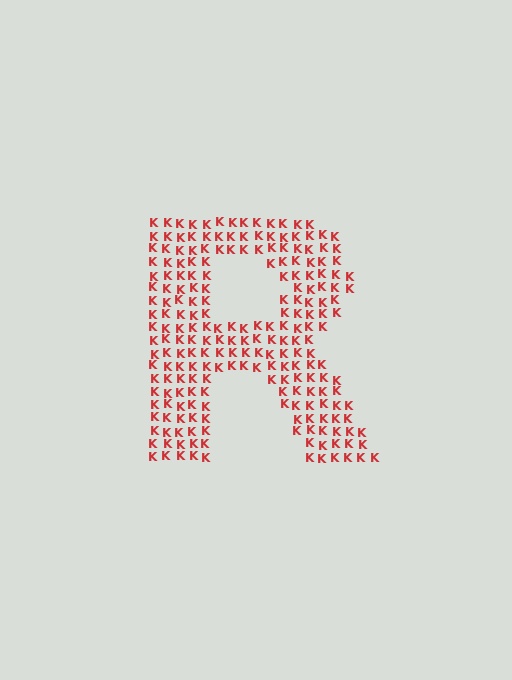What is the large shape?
The large shape is the letter R.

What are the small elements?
The small elements are letter K's.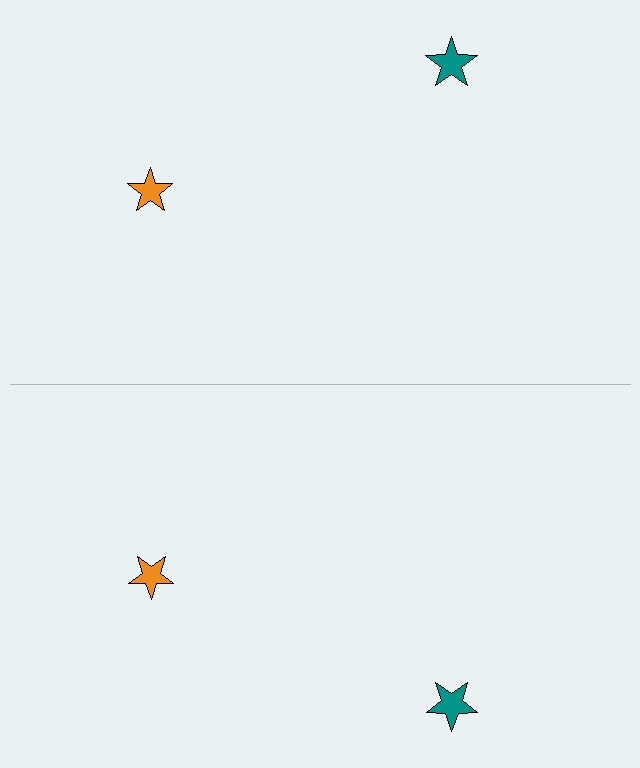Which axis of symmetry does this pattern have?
The pattern has a horizontal axis of symmetry running through the center of the image.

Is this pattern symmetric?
Yes, this pattern has bilateral (reflection) symmetry.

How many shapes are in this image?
There are 4 shapes in this image.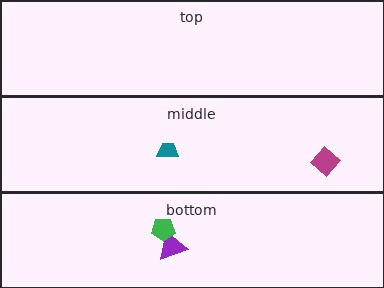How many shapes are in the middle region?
2.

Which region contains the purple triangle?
The bottom region.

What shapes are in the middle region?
The magenta diamond, the teal trapezoid.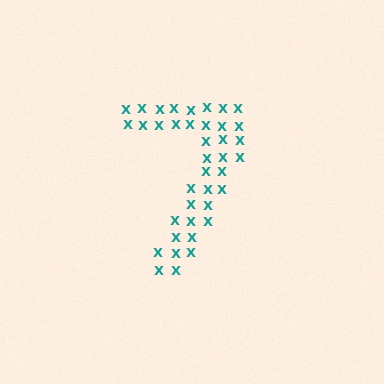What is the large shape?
The large shape is the digit 7.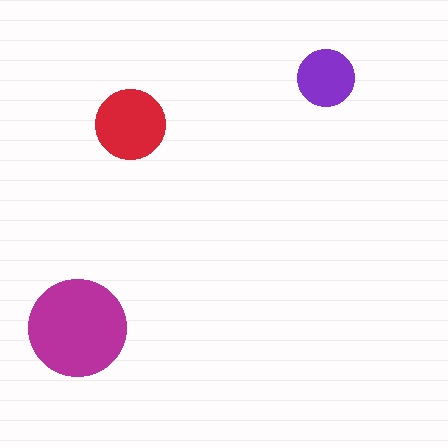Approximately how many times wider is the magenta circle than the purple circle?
About 1.5 times wider.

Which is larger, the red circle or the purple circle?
The red one.